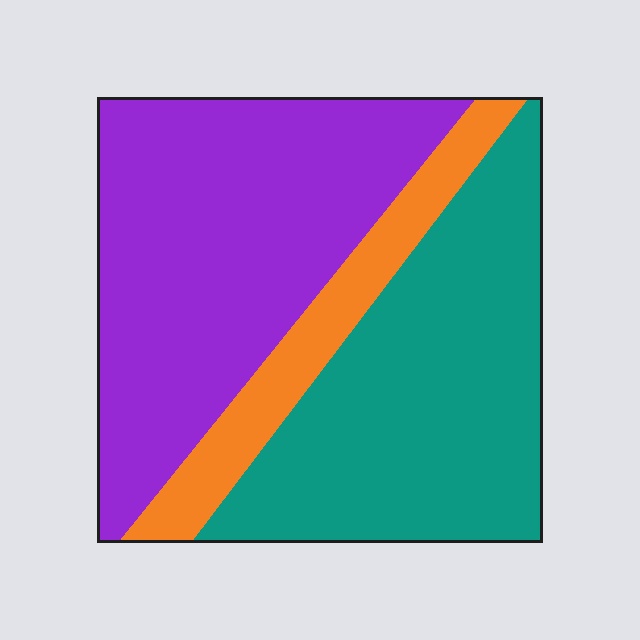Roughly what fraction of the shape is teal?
Teal covers about 40% of the shape.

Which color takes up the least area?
Orange, at roughly 15%.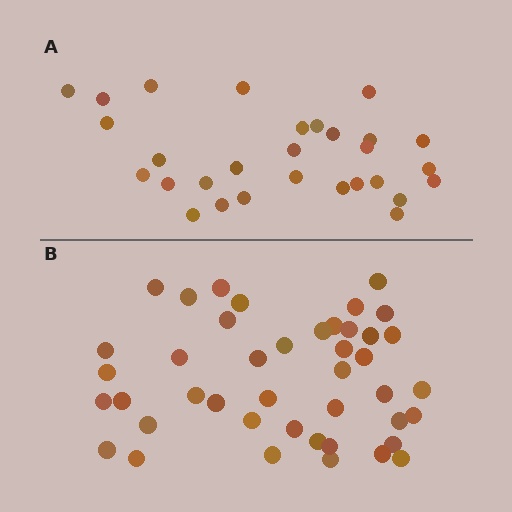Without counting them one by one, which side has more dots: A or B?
Region B (the bottom region) has more dots.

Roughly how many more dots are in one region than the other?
Region B has approximately 15 more dots than region A.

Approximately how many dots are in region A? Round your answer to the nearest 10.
About 30 dots. (The exact count is 29, which rounds to 30.)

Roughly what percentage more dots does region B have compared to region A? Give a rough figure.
About 50% more.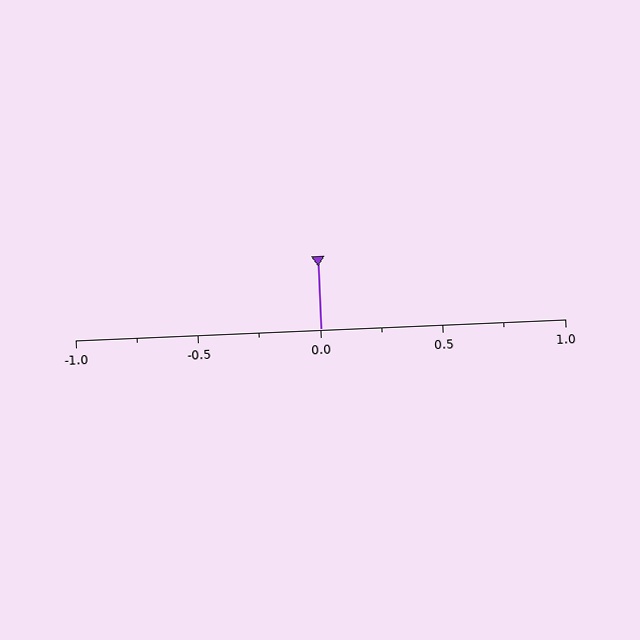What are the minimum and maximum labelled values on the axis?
The axis runs from -1.0 to 1.0.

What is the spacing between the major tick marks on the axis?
The major ticks are spaced 0.5 apart.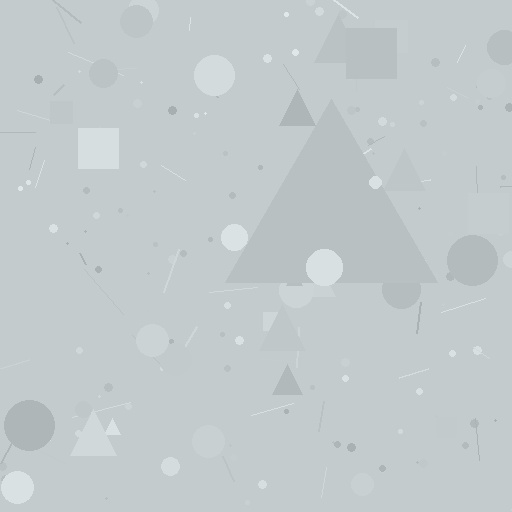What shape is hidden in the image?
A triangle is hidden in the image.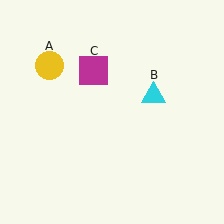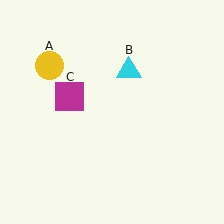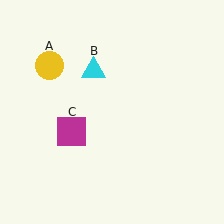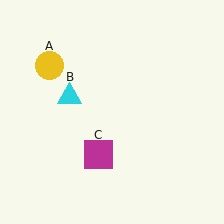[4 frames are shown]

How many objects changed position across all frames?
2 objects changed position: cyan triangle (object B), magenta square (object C).